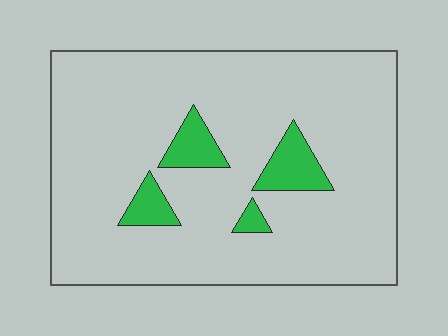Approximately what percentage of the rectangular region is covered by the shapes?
Approximately 10%.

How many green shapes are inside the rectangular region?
4.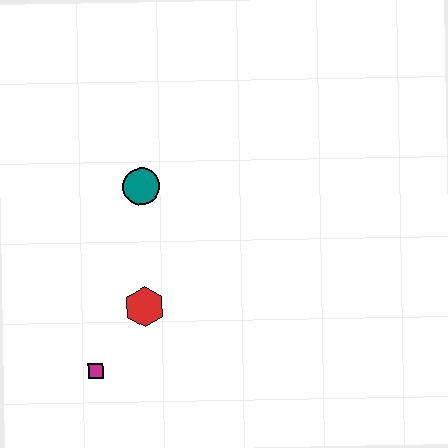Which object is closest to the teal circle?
The red hexagon is closest to the teal circle.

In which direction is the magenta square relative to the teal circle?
The magenta square is below the teal circle.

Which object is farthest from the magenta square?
The teal circle is farthest from the magenta square.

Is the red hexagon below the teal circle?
Yes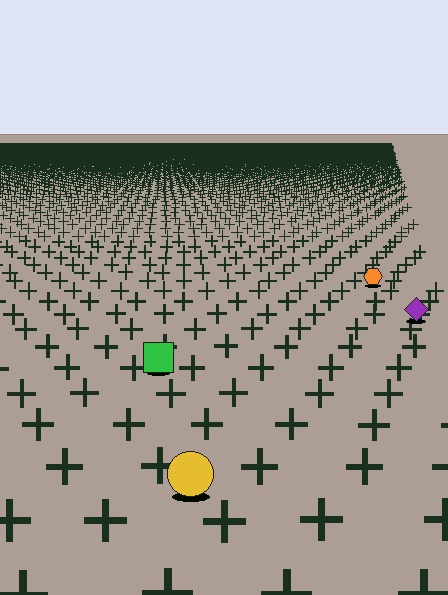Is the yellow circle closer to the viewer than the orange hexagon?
Yes. The yellow circle is closer — you can tell from the texture gradient: the ground texture is coarser near it.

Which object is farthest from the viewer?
The orange hexagon is farthest from the viewer. It appears smaller and the ground texture around it is denser.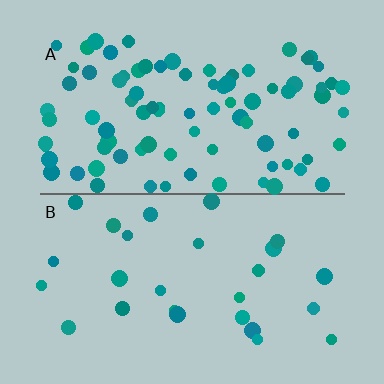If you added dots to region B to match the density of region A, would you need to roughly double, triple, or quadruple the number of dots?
Approximately triple.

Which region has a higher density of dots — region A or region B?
A (the top).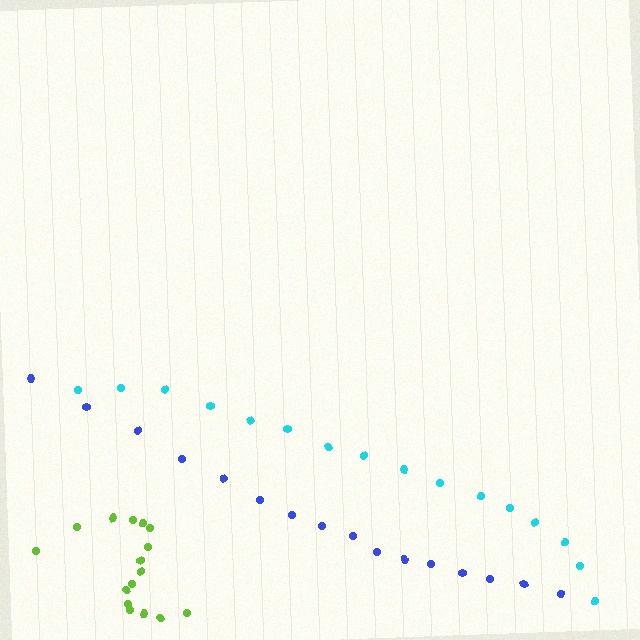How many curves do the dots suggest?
There are 3 distinct paths.